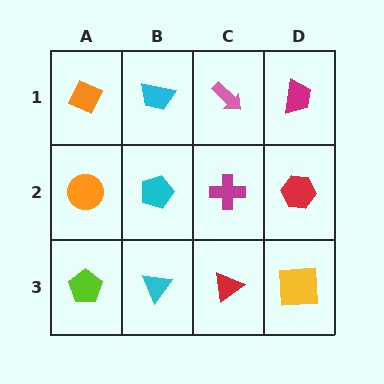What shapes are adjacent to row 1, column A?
An orange circle (row 2, column A), a cyan trapezoid (row 1, column B).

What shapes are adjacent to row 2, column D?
A magenta trapezoid (row 1, column D), a yellow square (row 3, column D), a magenta cross (row 2, column C).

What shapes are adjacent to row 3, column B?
A cyan pentagon (row 2, column B), a lime pentagon (row 3, column A), a red triangle (row 3, column C).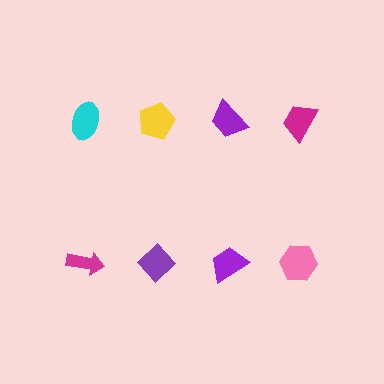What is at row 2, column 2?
A purple diamond.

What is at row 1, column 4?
A magenta trapezoid.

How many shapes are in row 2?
4 shapes.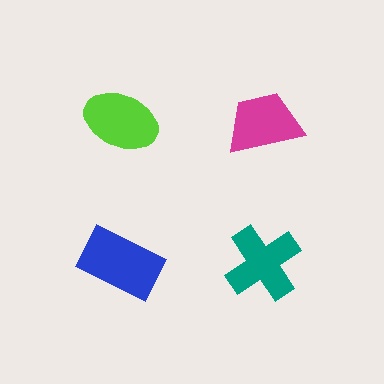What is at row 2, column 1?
A blue rectangle.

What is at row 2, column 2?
A teal cross.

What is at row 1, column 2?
A magenta trapezoid.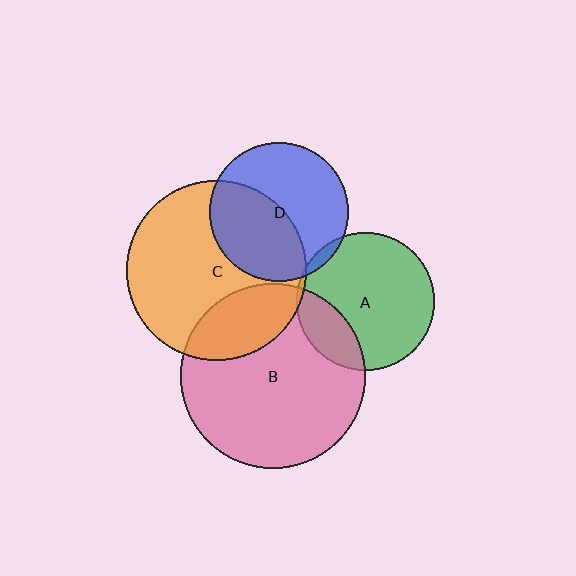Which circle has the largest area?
Circle B (pink).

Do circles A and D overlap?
Yes.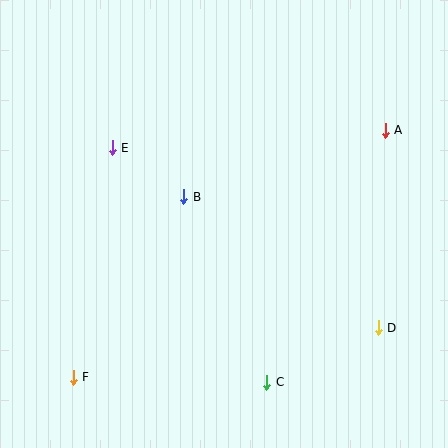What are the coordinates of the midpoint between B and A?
The midpoint between B and A is at (285, 164).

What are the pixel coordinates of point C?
Point C is at (267, 382).